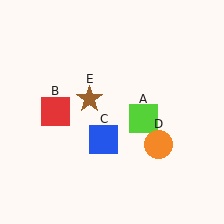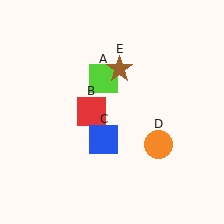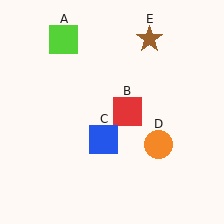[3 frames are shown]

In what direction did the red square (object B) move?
The red square (object B) moved right.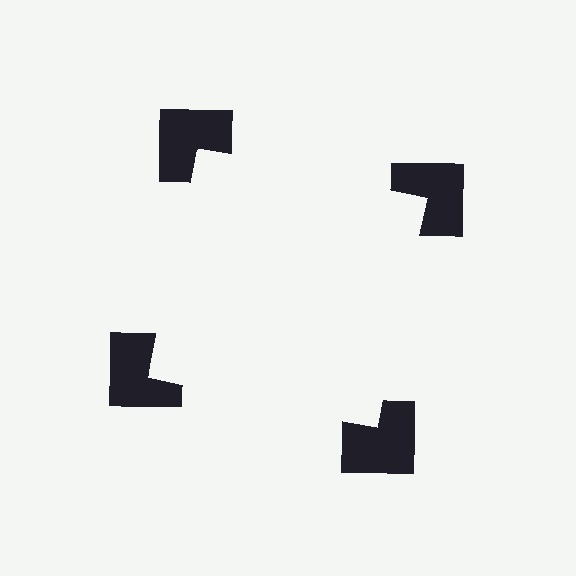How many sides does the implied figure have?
4 sides.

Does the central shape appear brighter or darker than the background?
It typically appears slightly brighter than the background, even though no actual brightness change is drawn.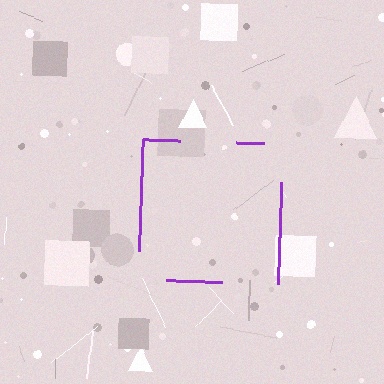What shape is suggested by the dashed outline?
The dashed outline suggests a square.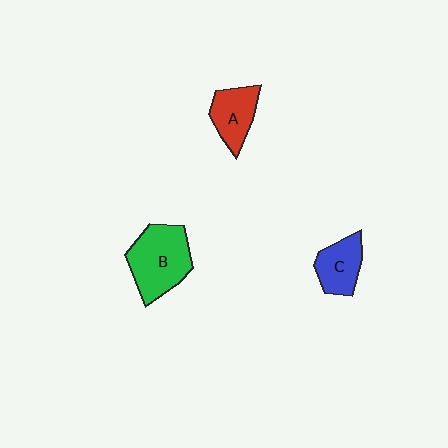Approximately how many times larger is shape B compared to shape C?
Approximately 1.7 times.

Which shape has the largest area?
Shape B (green).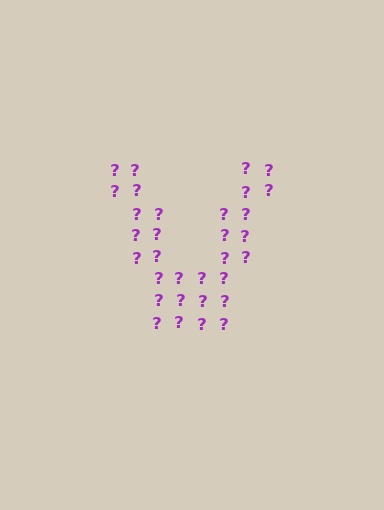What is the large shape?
The large shape is the letter V.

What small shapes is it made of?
It is made of small question marks.